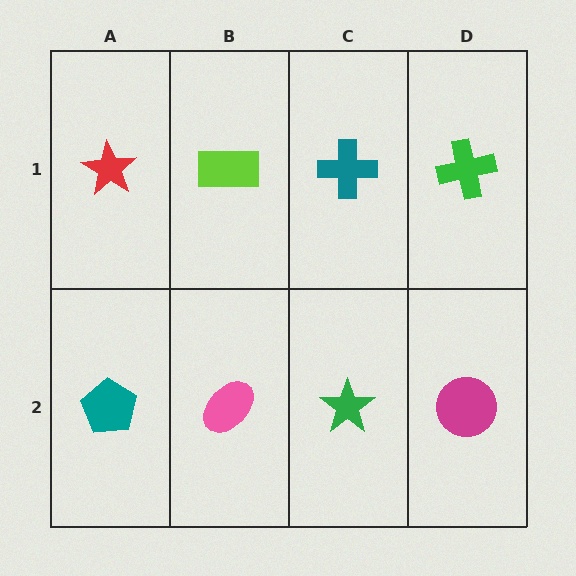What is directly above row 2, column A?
A red star.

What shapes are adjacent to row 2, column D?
A green cross (row 1, column D), a green star (row 2, column C).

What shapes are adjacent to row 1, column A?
A teal pentagon (row 2, column A), a lime rectangle (row 1, column B).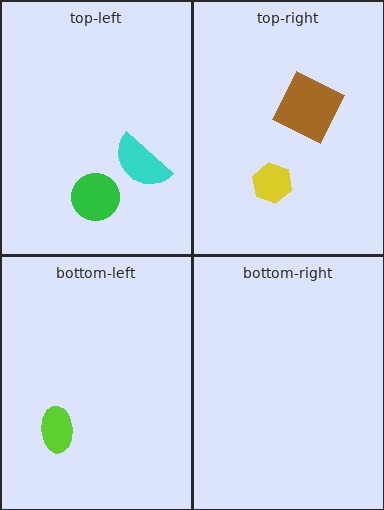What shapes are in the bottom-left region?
The lime ellipse.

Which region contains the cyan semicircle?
The top-left region.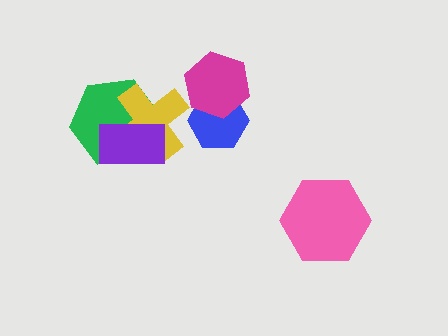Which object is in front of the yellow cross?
The purple rectangle is in front of the yellow cross.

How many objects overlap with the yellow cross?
2 objects overlap with the yellow cross.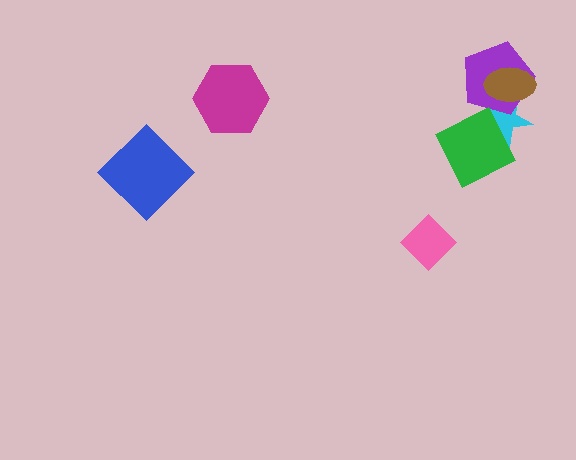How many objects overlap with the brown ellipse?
2 objects overlap with the brown ellipse.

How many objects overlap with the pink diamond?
0 objects overlap with the pink diamond.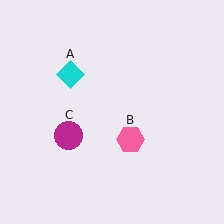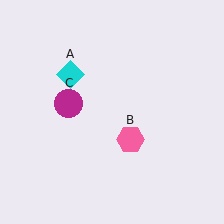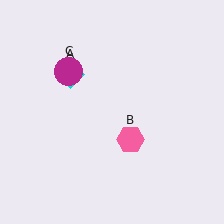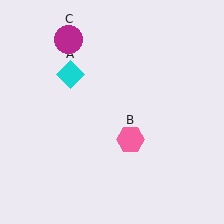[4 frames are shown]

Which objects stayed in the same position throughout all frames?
Cyan diamond (object A) and pink hexagon (object B) remained stationary.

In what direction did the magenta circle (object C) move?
The magenta circle (object C) moved up.